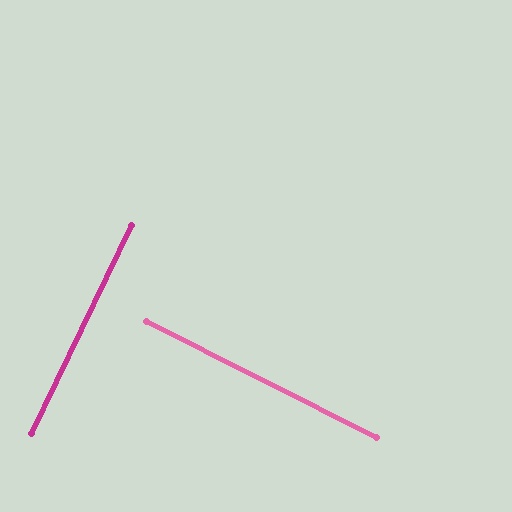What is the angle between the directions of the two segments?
Approximately 89 degrees.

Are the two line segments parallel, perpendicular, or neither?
Perpendicular — they meet at approximately 89°.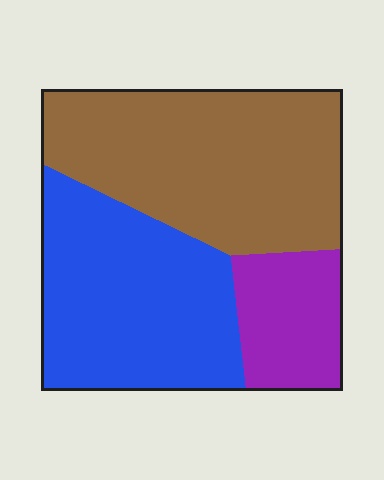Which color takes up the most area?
Brown, at roughly 45%.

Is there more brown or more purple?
Brown.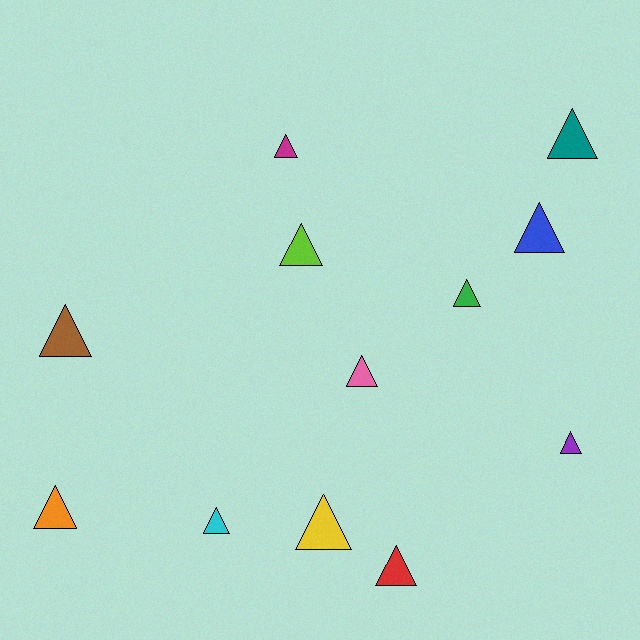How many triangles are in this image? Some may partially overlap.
There are 12 triangles.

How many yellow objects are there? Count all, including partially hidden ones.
There is 1 yellow object.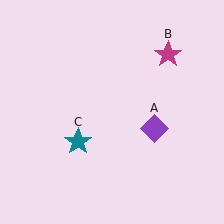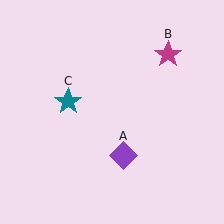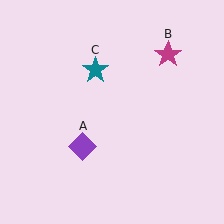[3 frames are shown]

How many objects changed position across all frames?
2 objects changed position: purple diamond (object A), teal star (object C).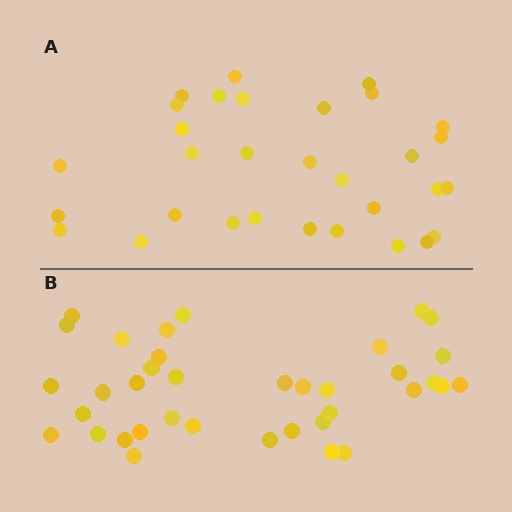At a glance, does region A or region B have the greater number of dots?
Region B (the bottom region) has more dots.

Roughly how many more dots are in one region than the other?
Region B has about 6 more dots than region A.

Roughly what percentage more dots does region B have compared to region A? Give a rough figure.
About 20% more.